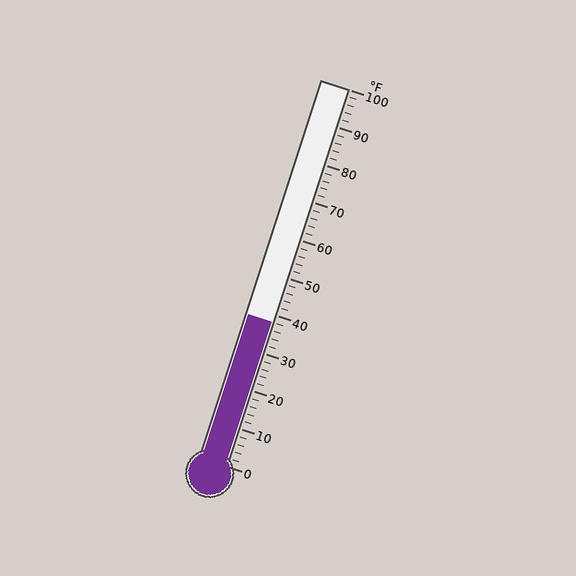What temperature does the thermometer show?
The thermometer shows approximately 38°F.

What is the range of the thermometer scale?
The thermometer scale ranges from 0°F to 100°F.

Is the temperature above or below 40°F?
The temperature is below 40°F.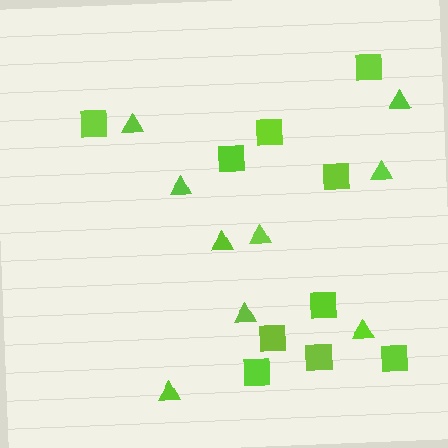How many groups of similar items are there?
There are 2 groups: one group of squares (10) and one group of triangles (9).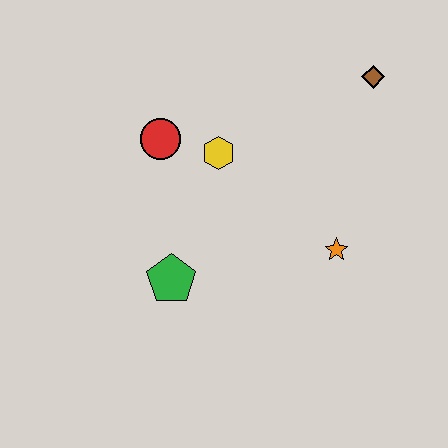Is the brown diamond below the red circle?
No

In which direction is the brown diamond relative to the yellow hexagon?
The brown diamond is to the right of the yellow hexagon.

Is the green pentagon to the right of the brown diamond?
No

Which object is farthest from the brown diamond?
The green pentagon is farthest from the brown diamond.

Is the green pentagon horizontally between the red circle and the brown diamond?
Yes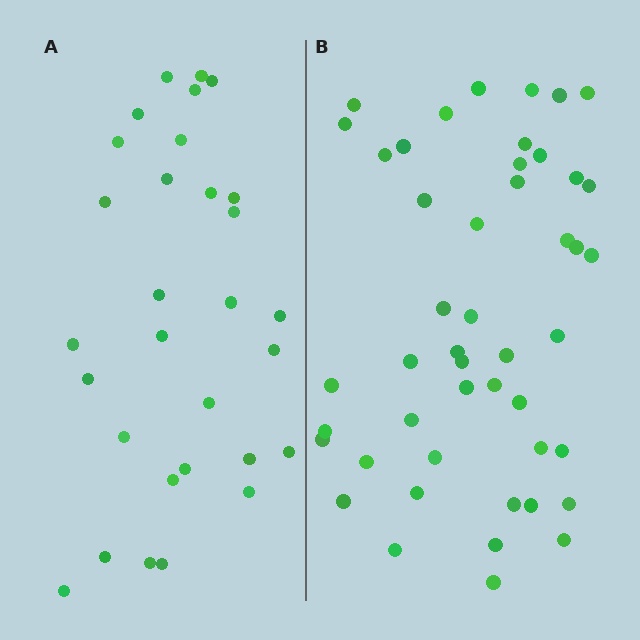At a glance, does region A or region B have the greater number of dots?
Region B (the right region) has more dots.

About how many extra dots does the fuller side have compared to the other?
Region B has approximately 15 more dots than region A.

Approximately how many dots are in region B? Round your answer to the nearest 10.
About 50 dots. (The exact count is 47, which rounds to 50.)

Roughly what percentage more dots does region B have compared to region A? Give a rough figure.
About 55% more.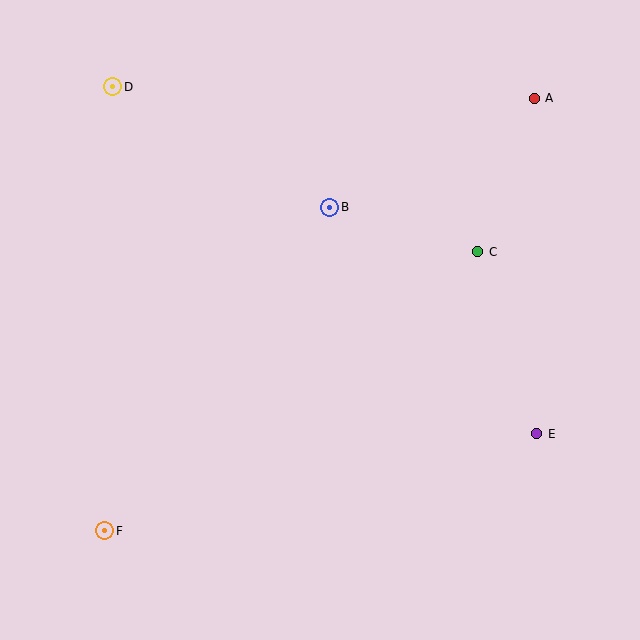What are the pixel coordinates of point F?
Point F is at (105, 531).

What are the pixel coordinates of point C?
Point C is at (478, 252).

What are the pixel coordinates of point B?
Point B is at (330, 207).